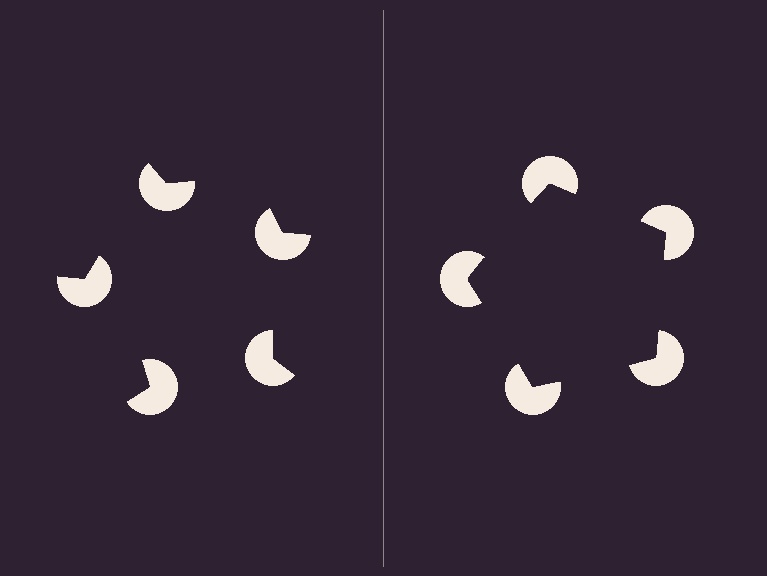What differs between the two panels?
The pac-man discs are positioned identically on both sides; only the wedge orientations differ. On the right they align to a pentagon; on the left they are misaligned.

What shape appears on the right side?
An illusory pentagon.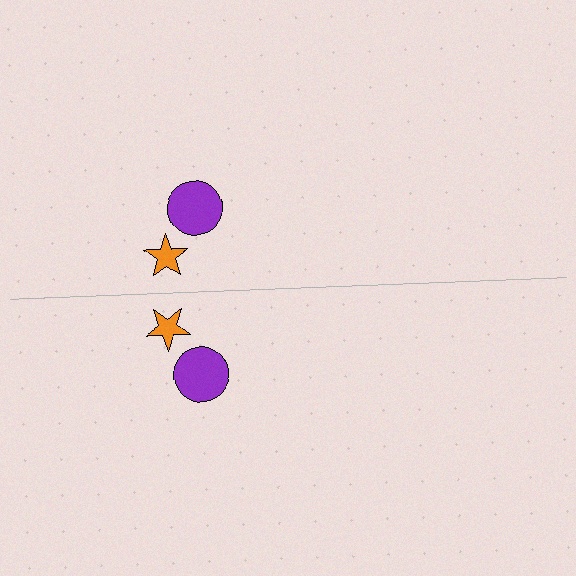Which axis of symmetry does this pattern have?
The pattern has a horizontal axis of symmetry running through the center of the image.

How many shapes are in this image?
There are 4 shapes in this image.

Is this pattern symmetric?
Yes, this pattern has bilateral (reflection) symmetry.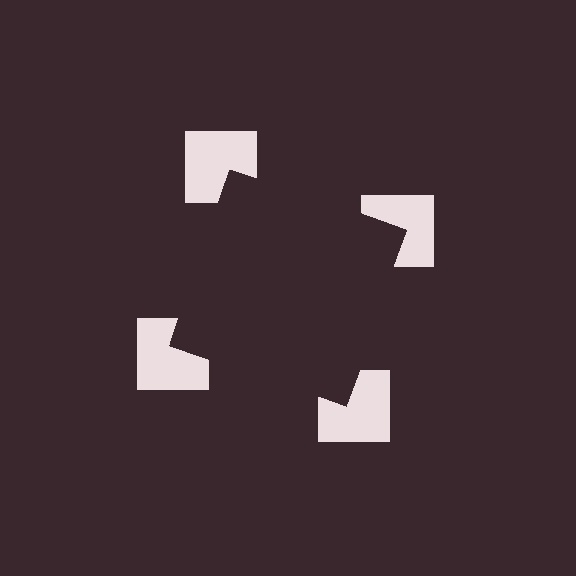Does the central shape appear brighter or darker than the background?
It typically appears slightly darker than the background, even though no actual brightness change is drawn.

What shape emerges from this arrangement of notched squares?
An illusory square — its edges are inferred from the aligned wedge cuts in the notched squares, not physically drawn.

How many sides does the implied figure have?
4 sides.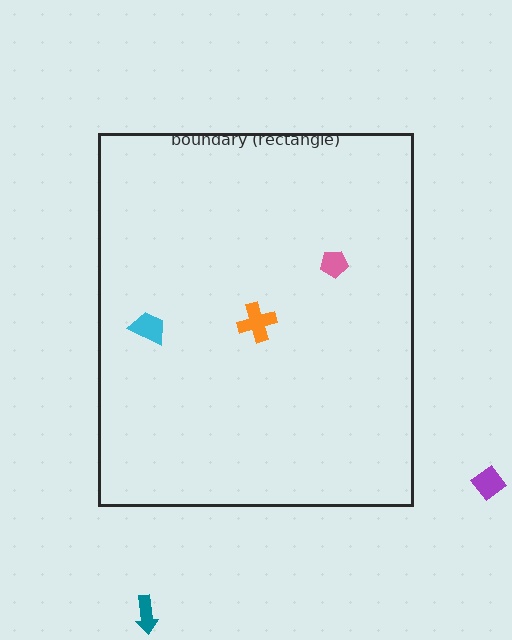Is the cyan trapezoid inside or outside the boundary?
Inside.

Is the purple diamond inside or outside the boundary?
Outside.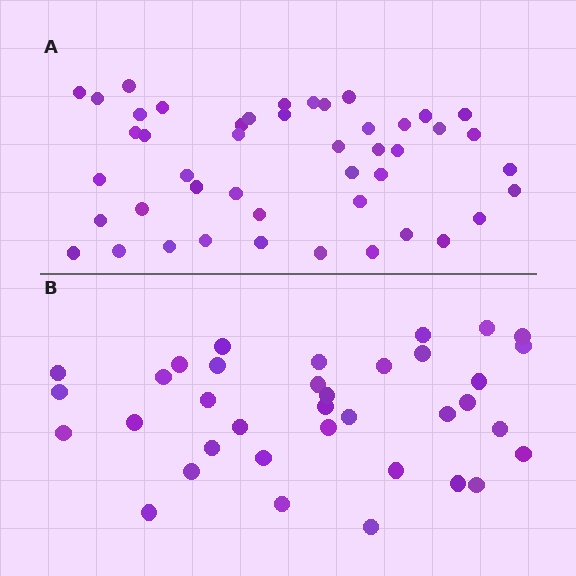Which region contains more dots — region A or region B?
Region A (the top region) has more dots.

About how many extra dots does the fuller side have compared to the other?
Region A has roughly 10 or so more dots than region B.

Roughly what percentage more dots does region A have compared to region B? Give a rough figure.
About 30% more.